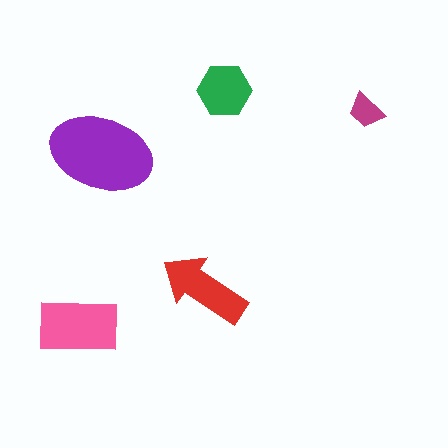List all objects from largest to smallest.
The purple ellipse, the pink rectangle, the red arrow, the green hexagon, the magenta trapezoid.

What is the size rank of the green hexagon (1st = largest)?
4th.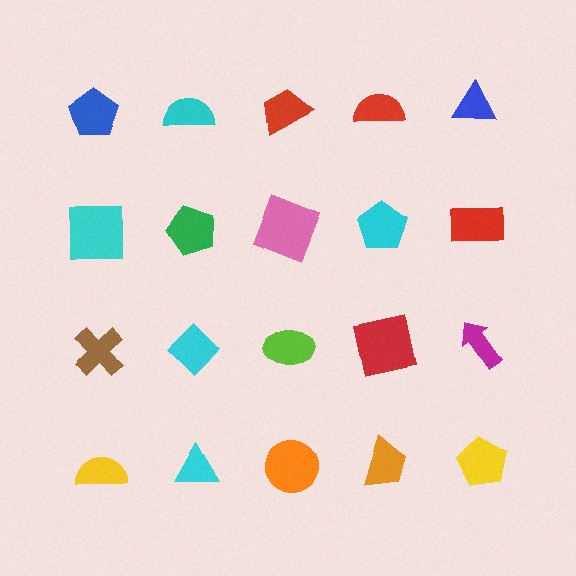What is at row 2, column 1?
A cyan square.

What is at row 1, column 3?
A red trapezoid.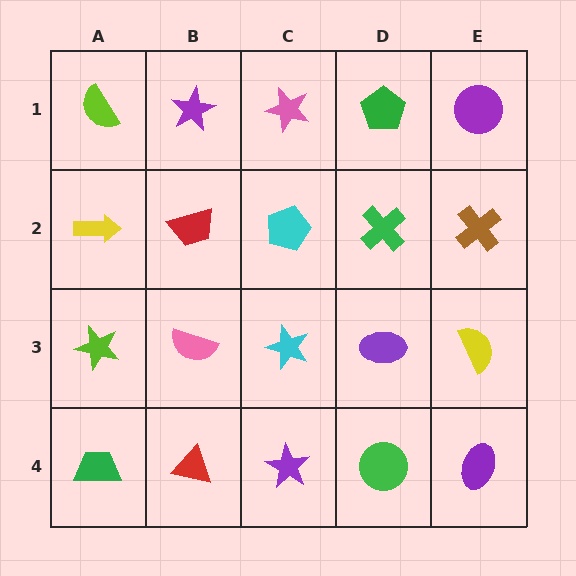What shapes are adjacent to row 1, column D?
A green cross (row 2, column D), a pink star (row 1, column C), a purple circle (row 1, column E).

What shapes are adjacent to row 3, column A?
A yellow arrow (row 2, column A), a green trapezoid (row 4, column A), a pink semicircle (row 3, column B).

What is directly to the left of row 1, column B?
A lime semicircle.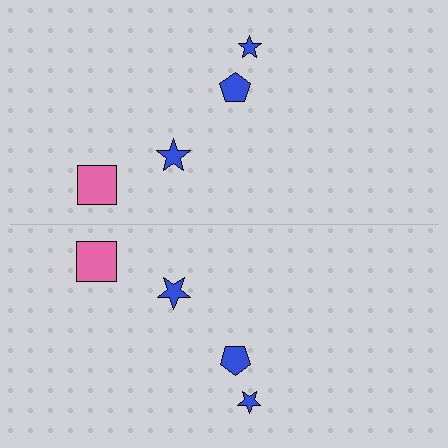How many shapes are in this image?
There are 8 shapes in this image.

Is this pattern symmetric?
Yes, this pattern has bilateral (reflection) symmetry.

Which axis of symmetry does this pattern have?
The pattern has a horizontal axis of symmetry running through the center of the image.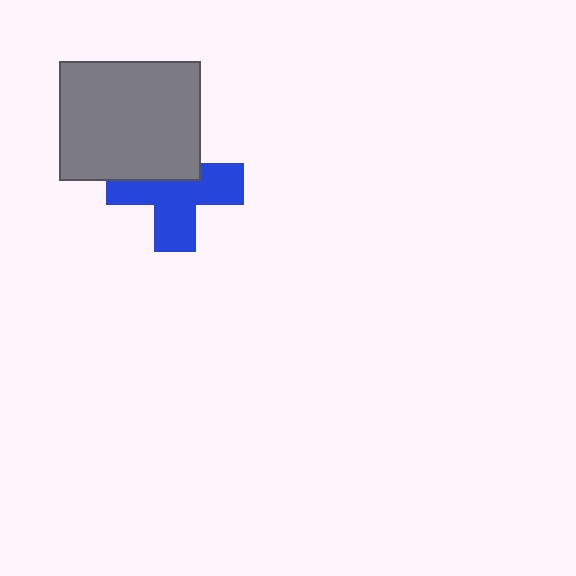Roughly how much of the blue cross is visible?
About half of it is visible (roughly 62%).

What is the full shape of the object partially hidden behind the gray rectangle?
The partially hidden object is a blue cross.